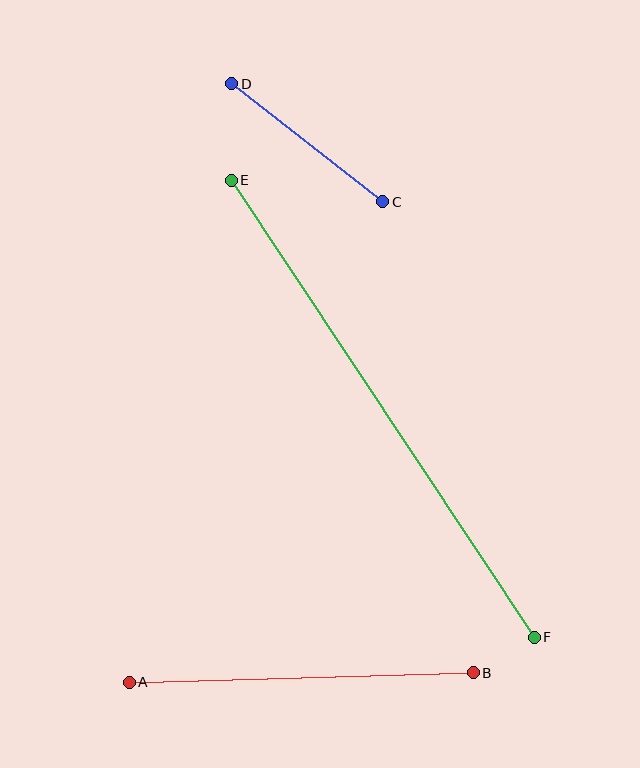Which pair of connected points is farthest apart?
Points E and F are farthest apart.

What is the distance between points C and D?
The distance is approximately 192 pixels.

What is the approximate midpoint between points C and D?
The midpoint is at approximately (307, 143) pixels.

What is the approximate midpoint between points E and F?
The midpoint is at approximately (383, 409) pixels.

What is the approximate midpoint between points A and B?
The midpoint is at approximately (301, 677) pixels.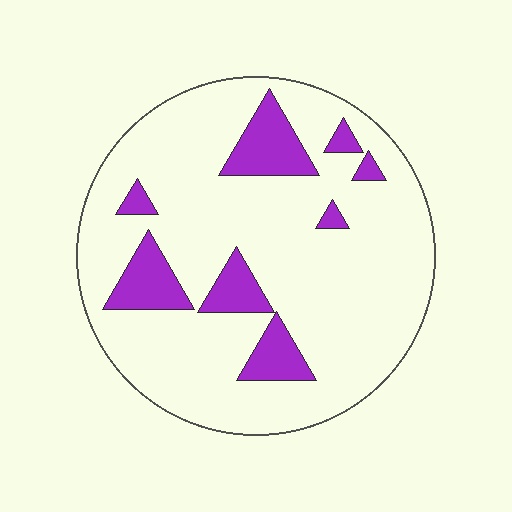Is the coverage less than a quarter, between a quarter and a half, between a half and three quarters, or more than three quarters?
Less than a quarter.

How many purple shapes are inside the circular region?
8.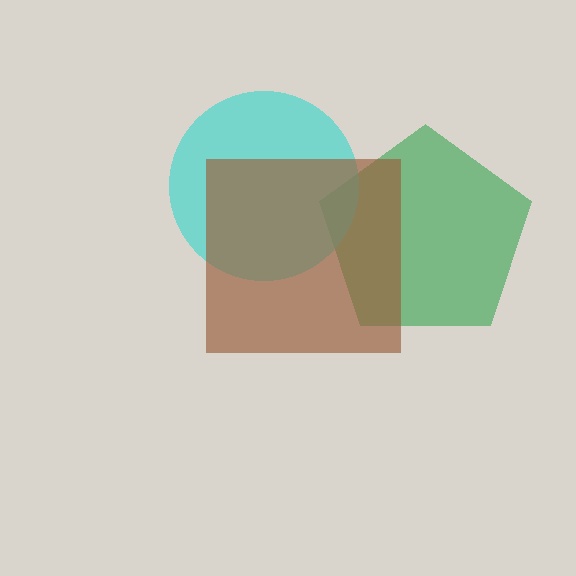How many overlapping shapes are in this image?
There are 3 overlapping shapes in the image.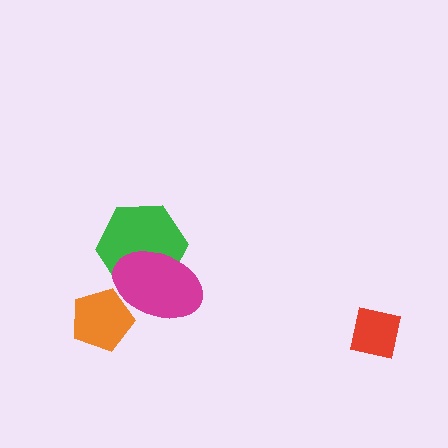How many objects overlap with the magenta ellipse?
2 objects overlap with the magenta ellipse.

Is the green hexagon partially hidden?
Yes, it is partially covered by another shape.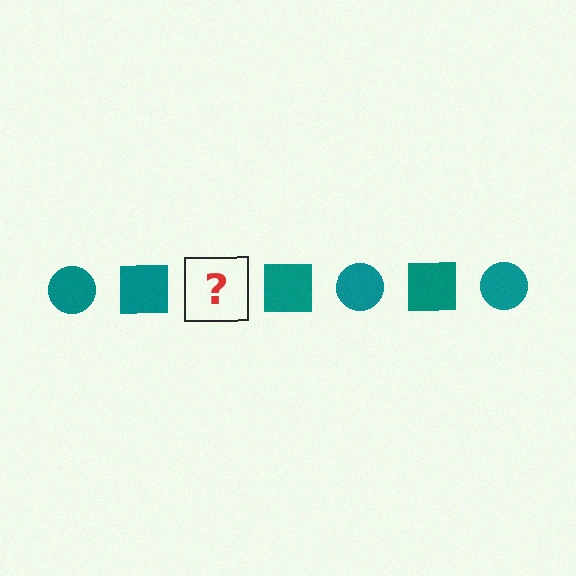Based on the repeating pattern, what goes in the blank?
The blank should be a teal circle.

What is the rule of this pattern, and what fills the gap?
The rule is that the pattern cycles through circle, square shapes in teal. The gap should be filled with a teal circle.